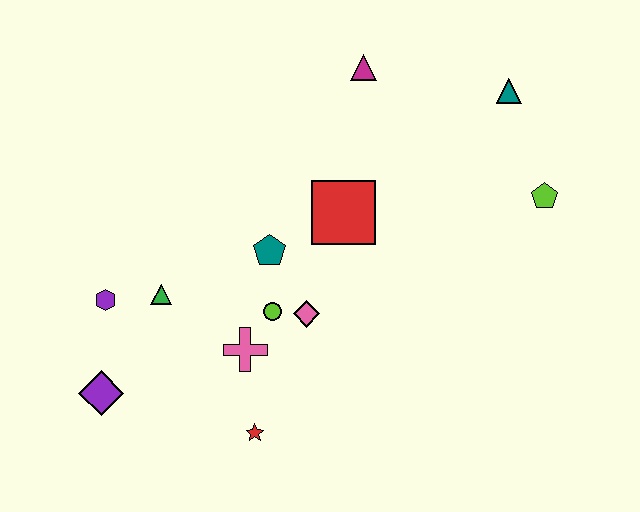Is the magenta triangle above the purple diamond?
Yes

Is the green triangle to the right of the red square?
No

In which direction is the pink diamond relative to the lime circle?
The pink diamond is to the right of the lime circle.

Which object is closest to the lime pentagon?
The teal triangle is closest to the lime pentagon.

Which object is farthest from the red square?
The purple diamond is farthest from the red square.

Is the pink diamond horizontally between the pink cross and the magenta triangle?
Yes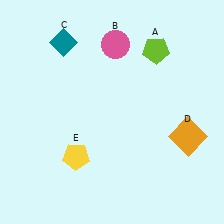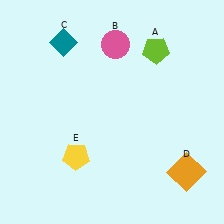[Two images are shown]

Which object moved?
The orange square (D) moved down.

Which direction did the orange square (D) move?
The orange square (D) moved down.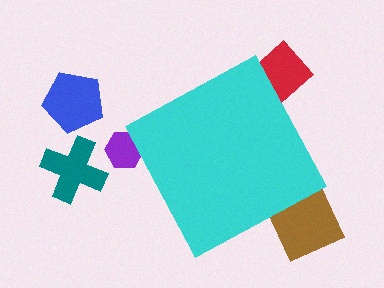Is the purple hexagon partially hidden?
Yes, the purple hexagon is partially hidden behind the cyan diamond.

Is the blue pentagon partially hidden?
No, the blue pentagon is fully visible.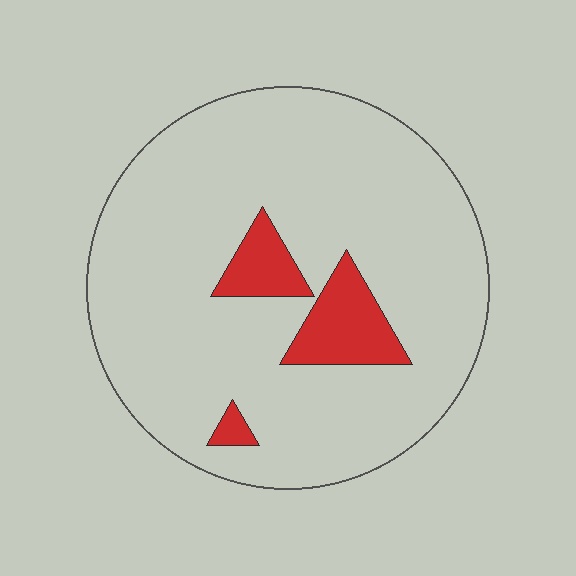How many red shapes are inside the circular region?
3.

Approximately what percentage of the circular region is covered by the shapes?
Approximately 10%.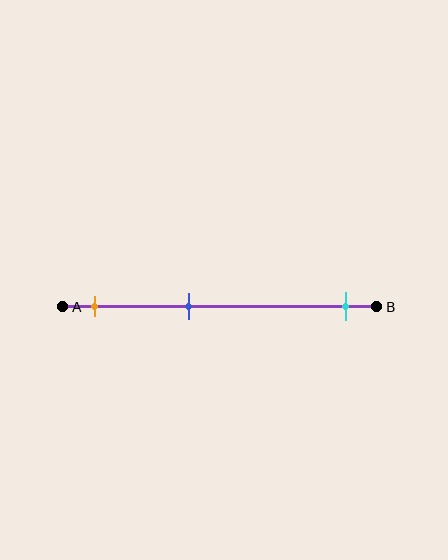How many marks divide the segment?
There are 3 marks dividing the segment.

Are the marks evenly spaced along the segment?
No, the marks are not evenly spaced.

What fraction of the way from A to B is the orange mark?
The orange mark is approximately 10% (0.1) of the way from A to B.